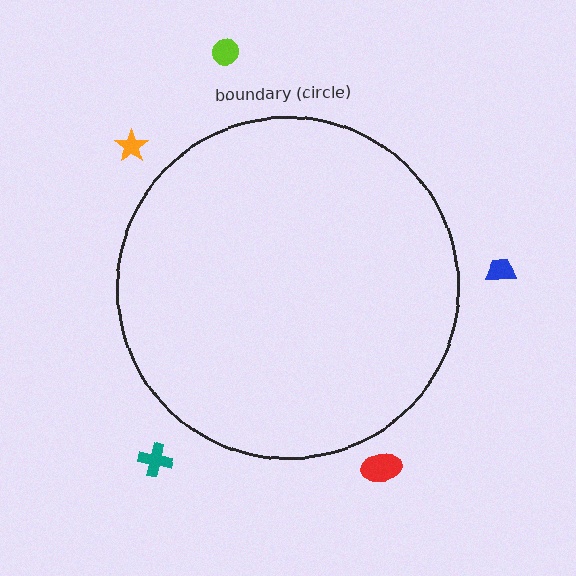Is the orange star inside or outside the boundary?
Outside.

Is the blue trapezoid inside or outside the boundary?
Outside.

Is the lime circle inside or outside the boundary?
Outside.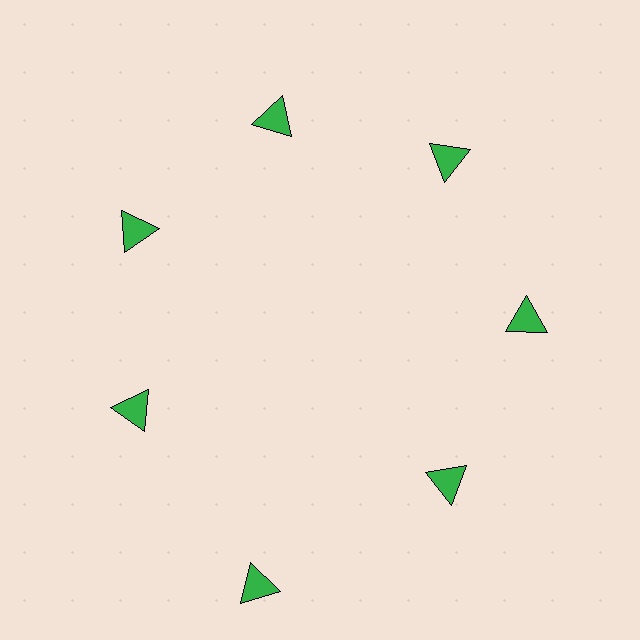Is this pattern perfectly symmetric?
No. The 7 green triangles are arranged in a ring, but one element near the 6 o'clock position is pushed outward from the center, breaking the 7-fold rotational symmetry.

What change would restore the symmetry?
The symmetry would be restored by moving it inward, back onto the ring so that all 7 triangles sit at equal angles and equal distance from the center.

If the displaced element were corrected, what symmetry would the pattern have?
It would have 7-fold rotational symmetry — the pattern would map onto itself every 51 degrees.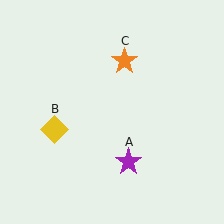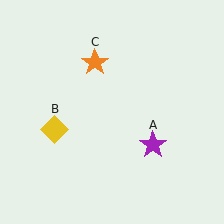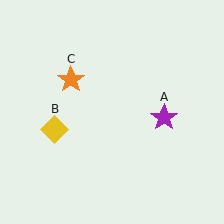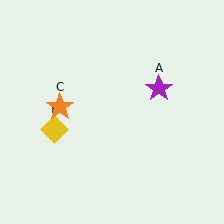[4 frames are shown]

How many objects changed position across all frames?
2 objects changed position: purple star (object A), orange star (object C).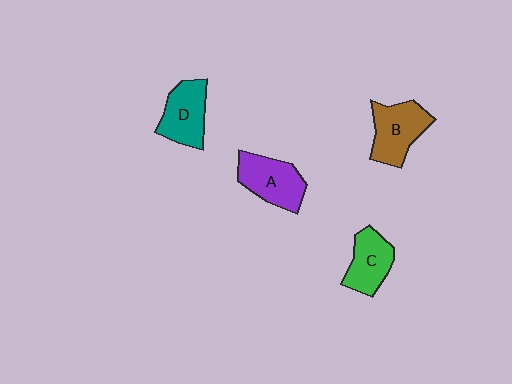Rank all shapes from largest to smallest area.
From largest to smallest: B (brown), A (purple), D (teal), C (green).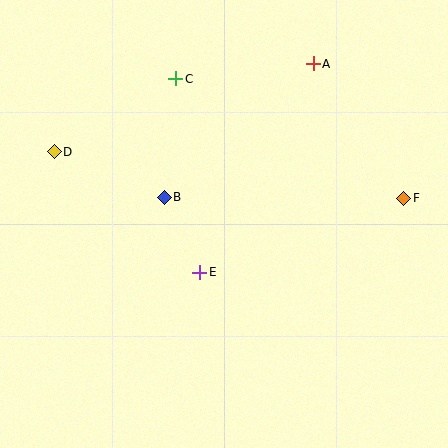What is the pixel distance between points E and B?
The distance between E and B is 83 pixels.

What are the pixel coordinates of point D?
Point D is at (54, 152).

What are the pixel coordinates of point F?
Point F is at (404, 198).